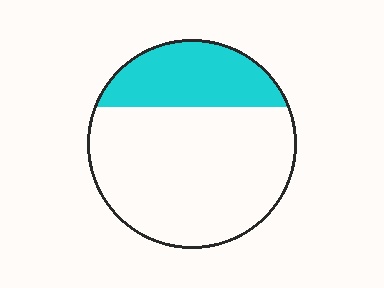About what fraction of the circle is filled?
About one quarter (1/4).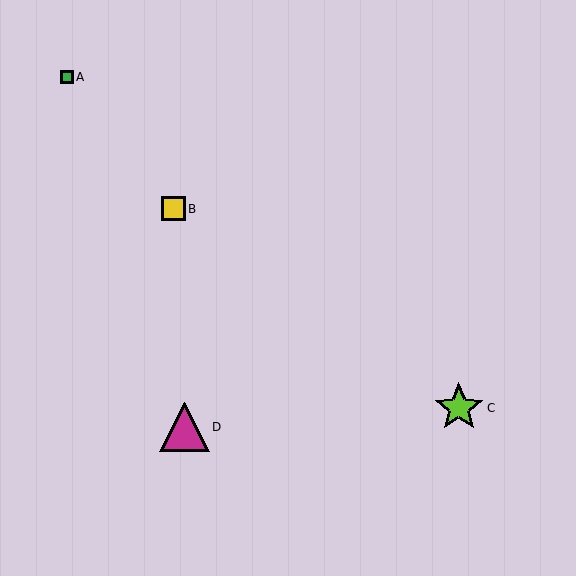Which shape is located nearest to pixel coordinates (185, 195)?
The yellow square (labeled B) at (173, 209) is nearest to that location.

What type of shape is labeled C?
Shape C is a lime star.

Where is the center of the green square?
The center of the green square is at (67, 77).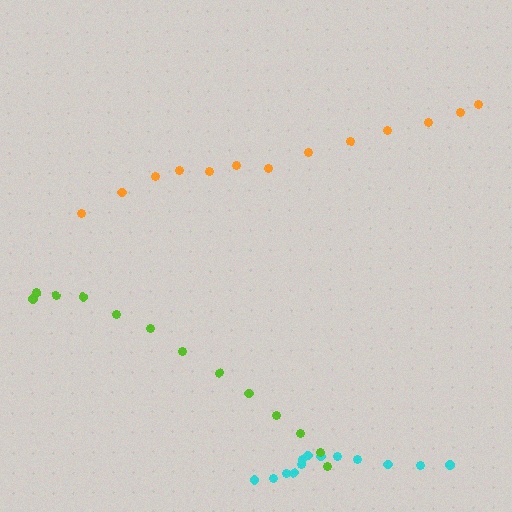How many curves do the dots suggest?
There are 3 distinct paths.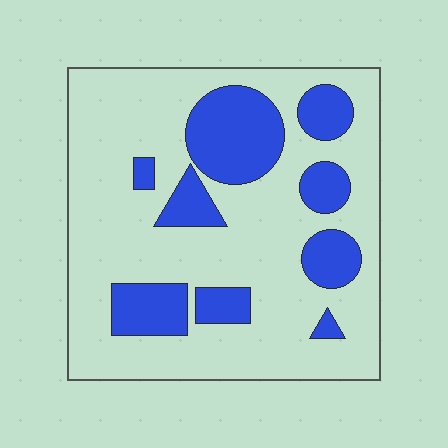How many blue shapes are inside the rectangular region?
9.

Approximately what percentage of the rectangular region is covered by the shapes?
Approximately 25%.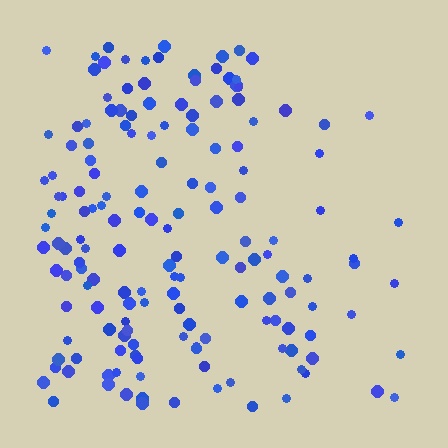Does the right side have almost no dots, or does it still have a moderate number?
Still a moderate number, just noticeably fewer than the left.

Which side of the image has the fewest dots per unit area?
The right.